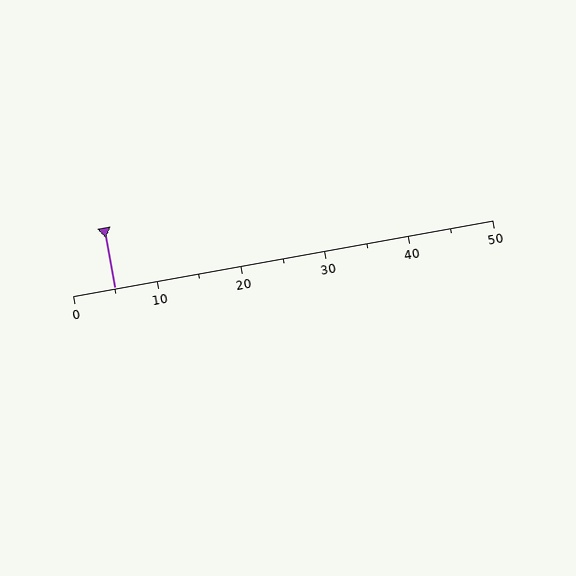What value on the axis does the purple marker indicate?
The marker indicates approximately 5.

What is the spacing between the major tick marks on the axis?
The major ticks are spaced 10 apart.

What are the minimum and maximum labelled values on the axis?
The axis runs from 0 to 50.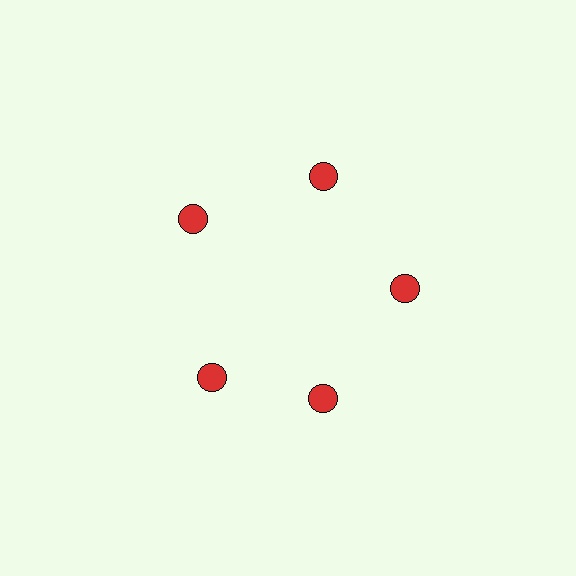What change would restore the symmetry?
The symmetry would be restored by rotating it back into even spacing with its neighbors so that all 5 circles sit at equal angles and equal distance from the center.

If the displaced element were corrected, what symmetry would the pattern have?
It would have 5-fold rotational symmetry — the pattern would map onto itself every 72 degrees.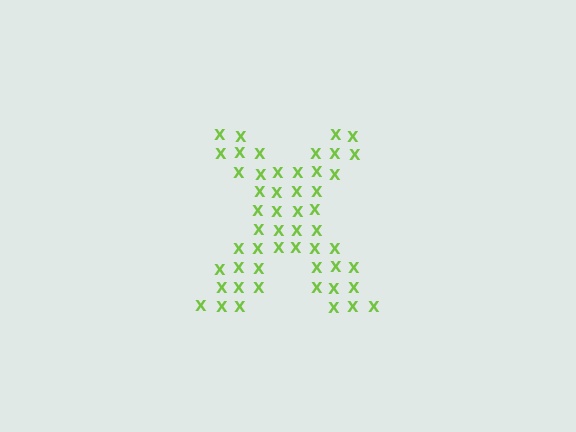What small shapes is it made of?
It is made of small letter X's.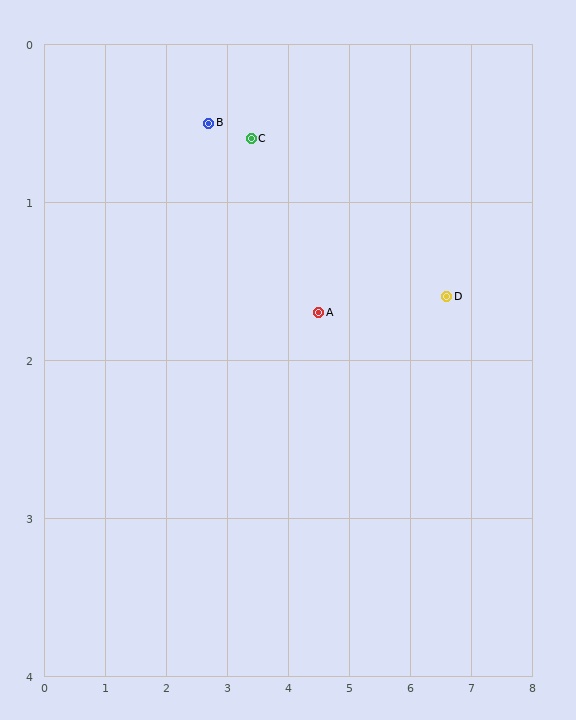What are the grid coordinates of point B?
Point B is at approximately (2.7, 0.5).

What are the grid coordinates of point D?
Point D is at approximately (6.6, 1.6).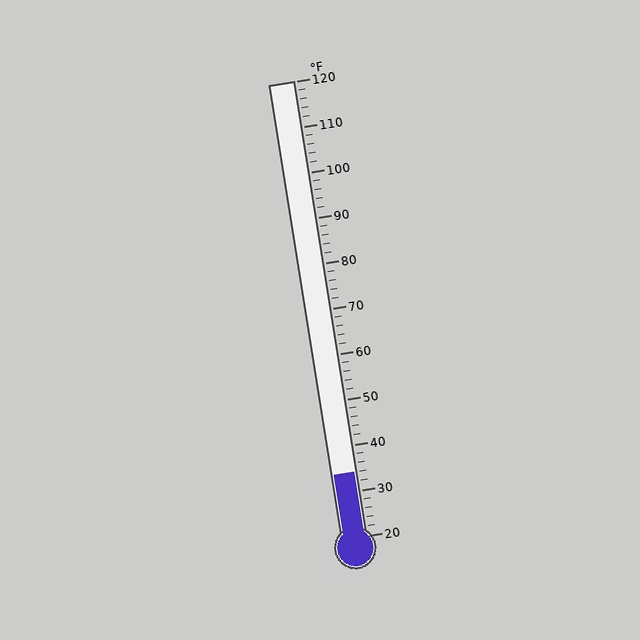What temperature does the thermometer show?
The thermometer shows approximately 34°F.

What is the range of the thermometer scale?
The thermometer scale ranges from 20°F to 120°F.